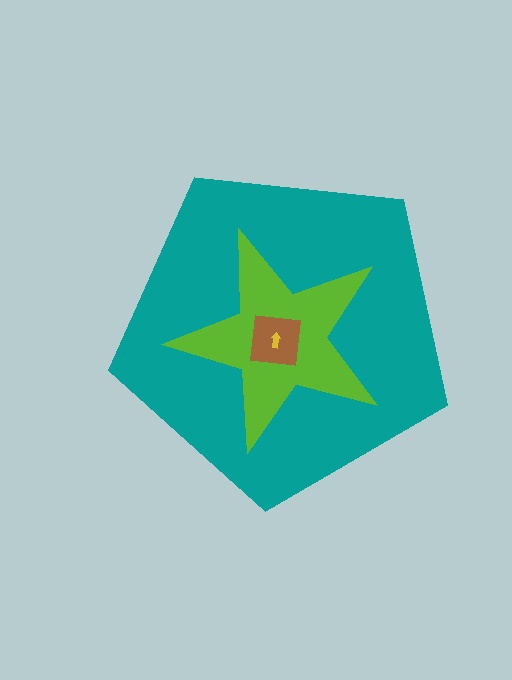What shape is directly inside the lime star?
The brown square.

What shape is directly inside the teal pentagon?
The lime star.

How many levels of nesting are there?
4.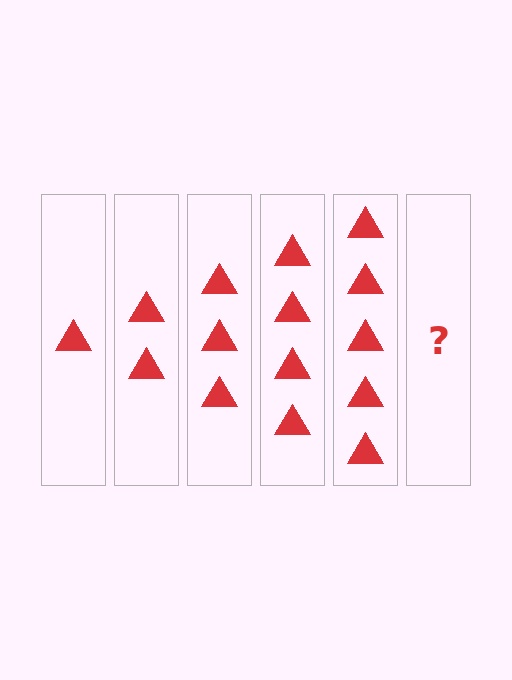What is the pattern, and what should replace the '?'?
The pattern is that each step adds one more triangle. The '?' should be 6 triangles.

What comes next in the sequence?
The next element should be 6 triangles.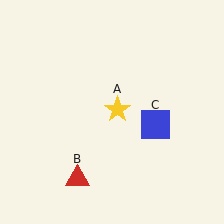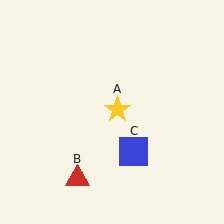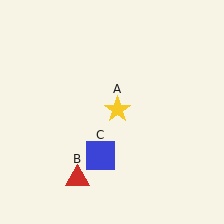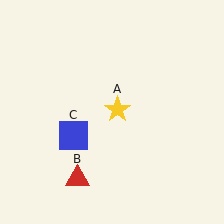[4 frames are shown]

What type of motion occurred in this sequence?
The blue square (object C) rotated clockwise around the center of the scene.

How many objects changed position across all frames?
1 object changed position: blue square (object C).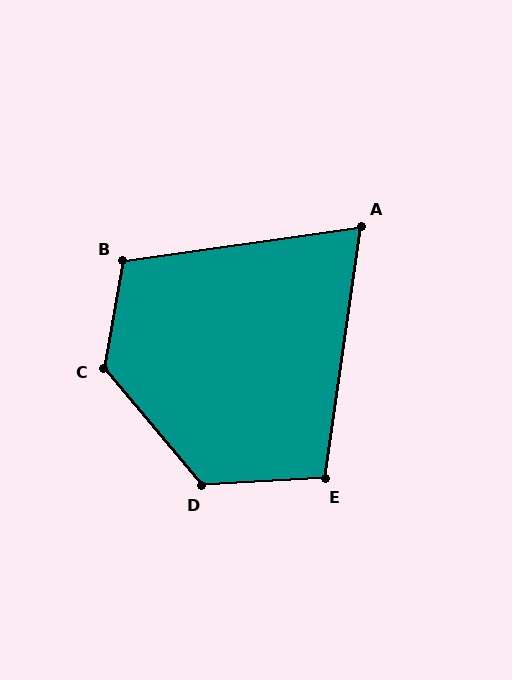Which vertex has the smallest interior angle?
A, at approximately 74 degrees.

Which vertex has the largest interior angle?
C, at approximately 130 degrees.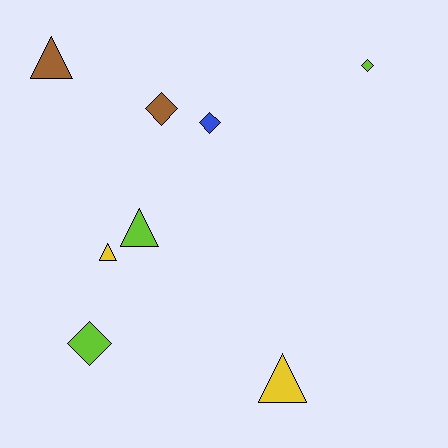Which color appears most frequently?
Lime, with 3 objects.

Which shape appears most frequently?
Diamond, with 4 objects.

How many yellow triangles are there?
There are 2 yellow triangles.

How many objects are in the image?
There are 8 objects.